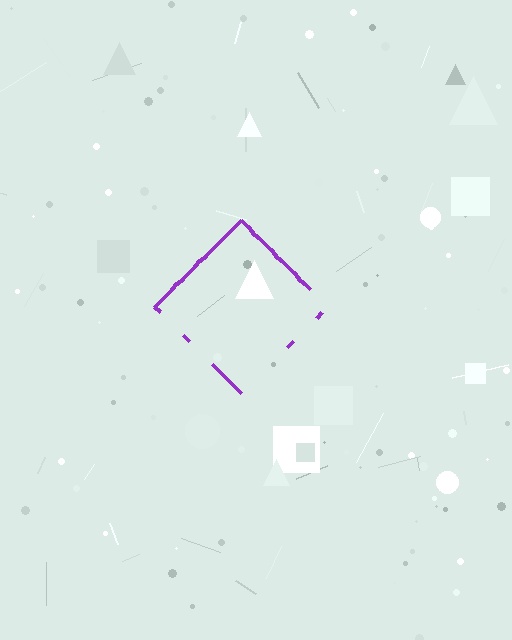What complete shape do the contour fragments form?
The contour fragments form a diamond.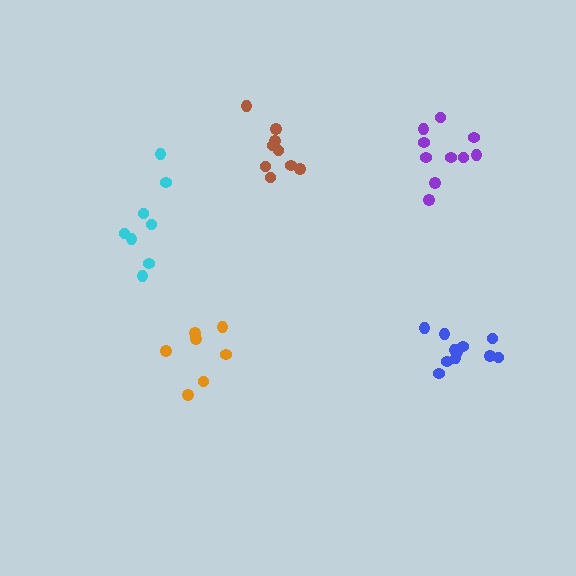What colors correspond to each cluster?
The clusters are colored: purple, brown, blue, cyan, orange.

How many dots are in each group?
Group 1: 10 dots, Group 2: 9 dots, Group 3: 11 dots, Group 4: 8 dots, Group 5: 7 dots (45 total).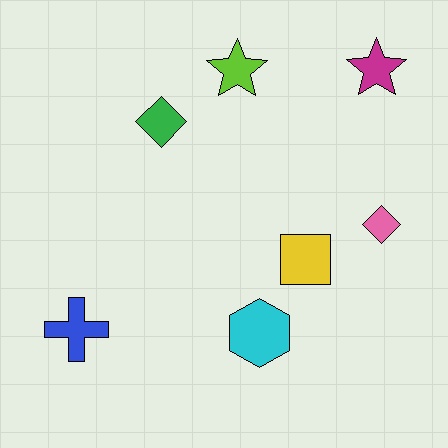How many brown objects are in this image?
There are no brown objects.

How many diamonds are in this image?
There are 2 diamonds.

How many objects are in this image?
There are 7 objects.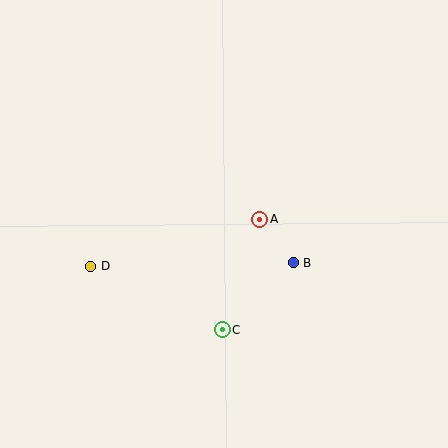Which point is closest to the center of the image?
Point A at (260, 219) is closest to the center.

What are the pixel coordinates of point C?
Point C is at (222, 330).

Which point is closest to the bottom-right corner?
Point B is closest to the bottom-right corner.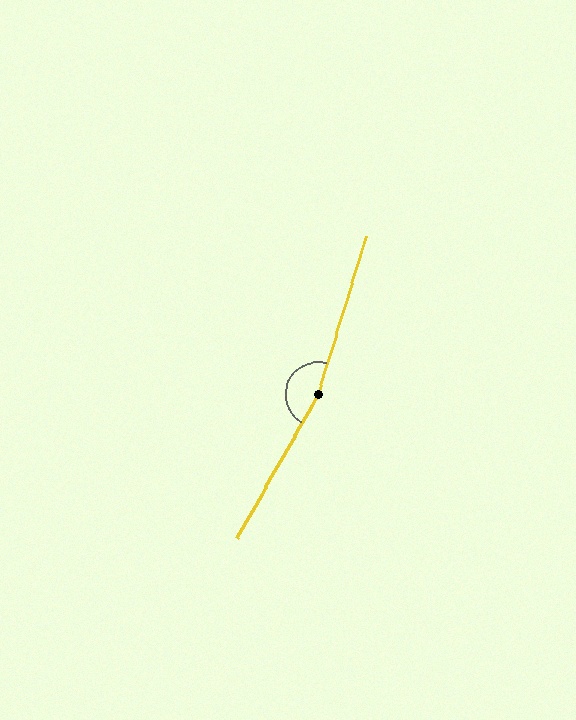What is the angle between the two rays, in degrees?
Approximately 168 degrees.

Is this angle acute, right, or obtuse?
It is obtuse.